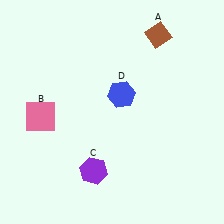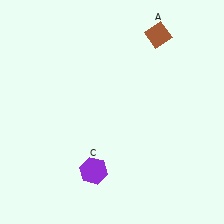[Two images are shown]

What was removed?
The pink square (B), the blue hexagon (D) were removed in Image 2.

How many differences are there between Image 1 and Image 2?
There are 2 differences between the two images.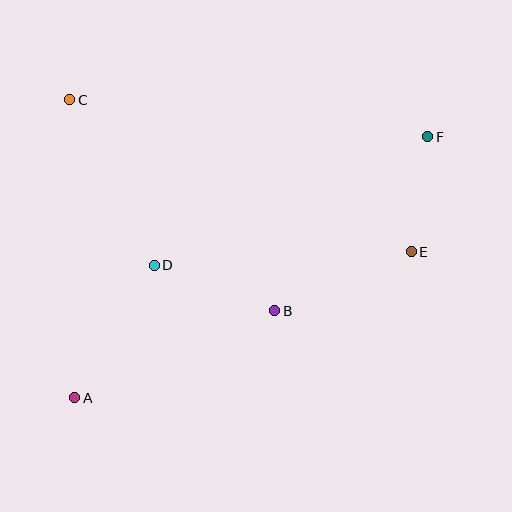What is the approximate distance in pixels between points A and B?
The distance between A and B is approximately 218 pixels.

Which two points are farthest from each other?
Points A and F are farthest from each other.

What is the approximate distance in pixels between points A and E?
The distance between A and E is approximately 367 pixels.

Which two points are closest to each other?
Points E and F are closest to each other.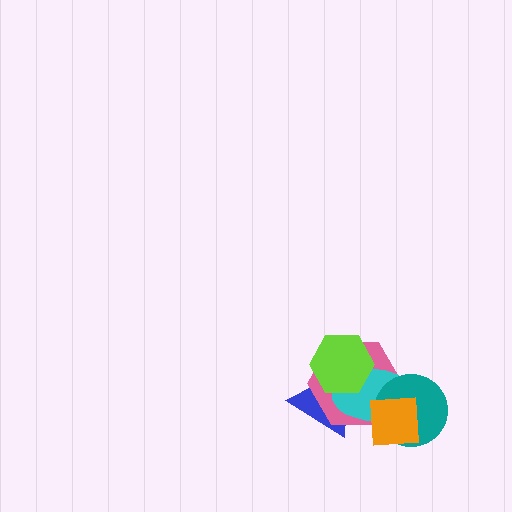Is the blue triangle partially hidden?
Yes, it is partially covered by another shape.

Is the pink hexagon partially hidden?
Yes, it is partially covered by another shape.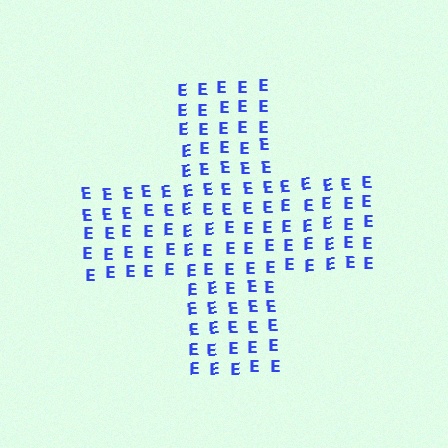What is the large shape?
The large shape is a cross.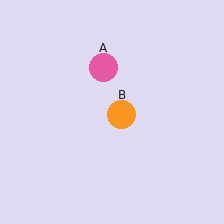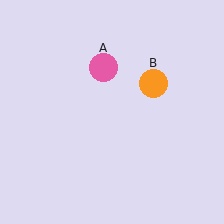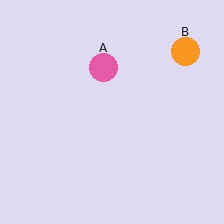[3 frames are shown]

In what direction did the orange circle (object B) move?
The orange circle (object B) moved up and to the right.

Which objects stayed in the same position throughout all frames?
Pink circle (object A) remained stationary.